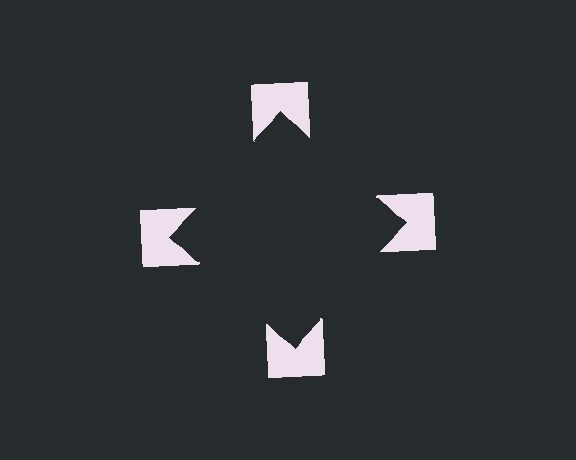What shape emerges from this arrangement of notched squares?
An illusory square — its edges are inferred from the aligned wedge cuts in the notched squares, not physically drawn.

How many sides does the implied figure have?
4 sides.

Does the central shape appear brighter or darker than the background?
It typically appears slightly darker than the background, even though no actual brightness change is drawn.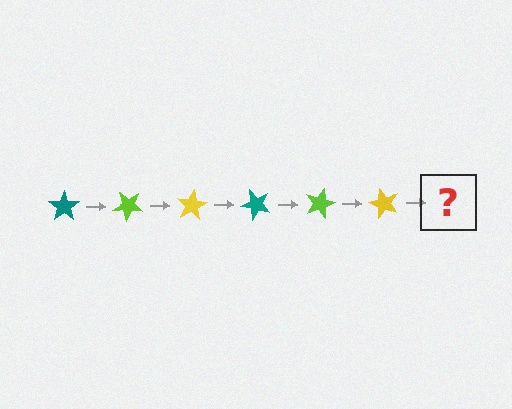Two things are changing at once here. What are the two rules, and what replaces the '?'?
The two rules are that it rotates 40 degrees each step and the color cycles through teal, lime, and yellow. The '?' should be a teal star, rotated 240 degrees from the start.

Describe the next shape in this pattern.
It should be a teal star, rotated 240 degrees from the start.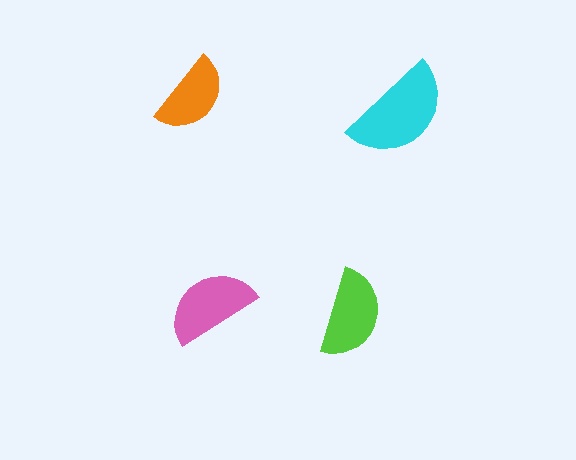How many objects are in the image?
There are 4 objects in the image.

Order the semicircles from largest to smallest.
the cyan one, the pink one, the lime one, the orange one.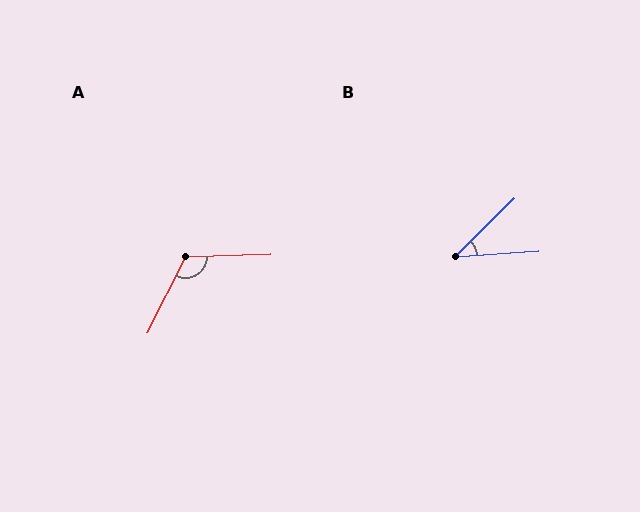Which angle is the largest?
A, at approximately 118 degrees.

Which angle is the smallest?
B, at approximately 41 degrees.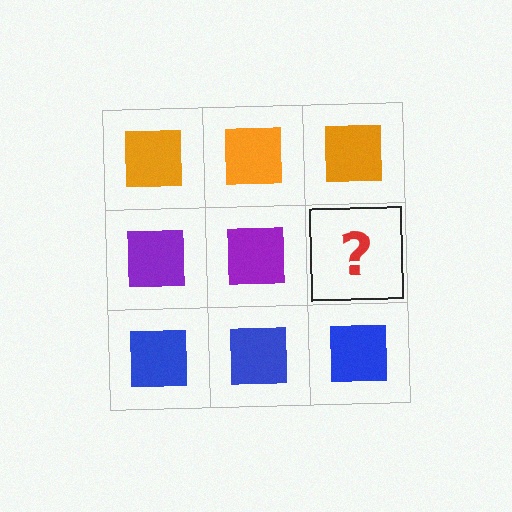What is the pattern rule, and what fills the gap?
The rule is that each row has a consistent color. The gap should be filled with a purple square.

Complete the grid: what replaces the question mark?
The question mark should be replaced with a purple square.